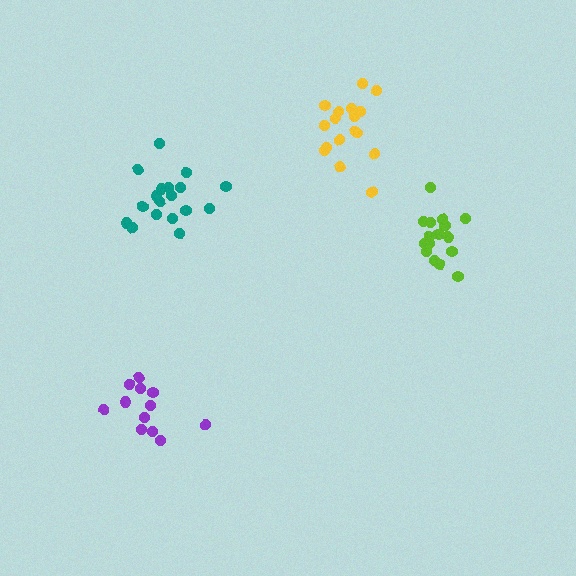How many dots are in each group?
Group 1: 17 dots, Group 2: 18 dots, Group 3: 17 dots, Group 4: 12 dots (64 total).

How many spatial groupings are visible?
There are 4 spatial groupings.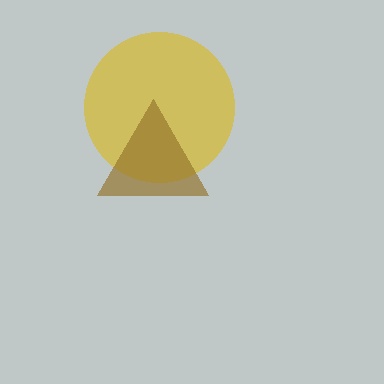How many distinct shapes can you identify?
There are 2 distinct shapes: a yellow circle, a brown triangle.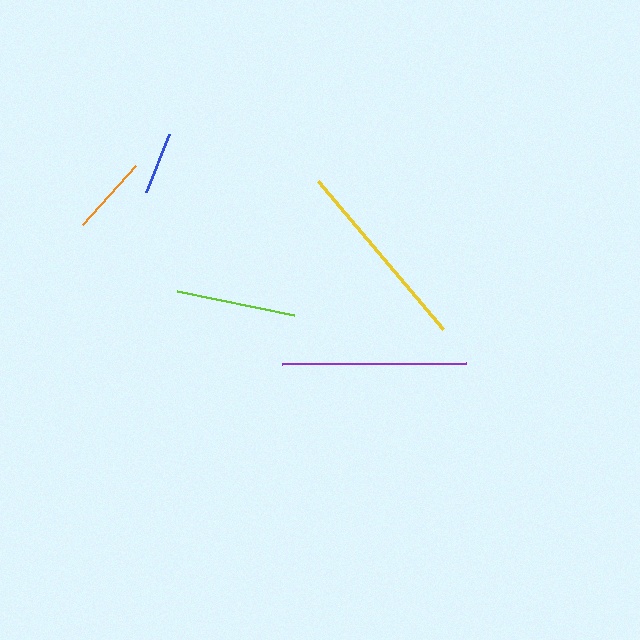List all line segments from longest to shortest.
From longest to shortest: yellow, purple, lime, orange, blue.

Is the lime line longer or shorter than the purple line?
The purple line is longer than the lime line.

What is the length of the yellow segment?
The yellow segment is approximately 193 pixels long.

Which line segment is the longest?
The yellow line is the longest at approximately 193 pixels.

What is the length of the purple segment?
The purple segment is approximately 184 pixels long.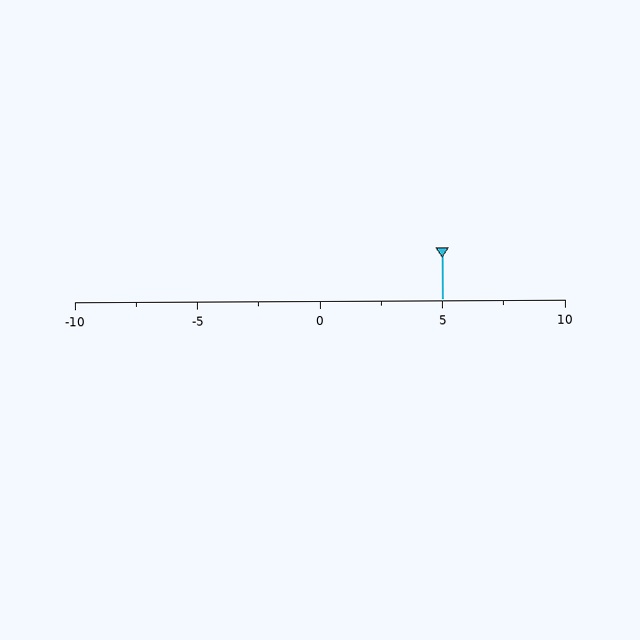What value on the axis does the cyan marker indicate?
The marker indicates approximately 5.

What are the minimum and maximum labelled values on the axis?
The axis runs from -10 to 10.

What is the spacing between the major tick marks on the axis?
The major ticks are spaced 5 apart.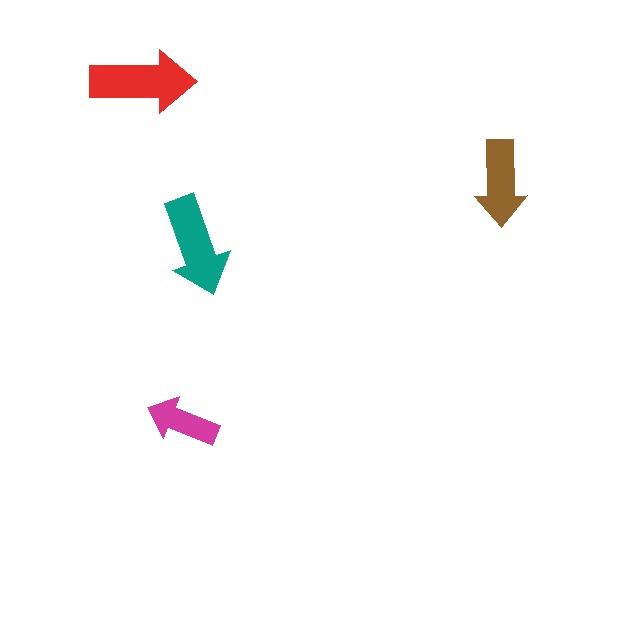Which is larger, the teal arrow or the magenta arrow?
The teal one.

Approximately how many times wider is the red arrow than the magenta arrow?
About 1.5 times wider.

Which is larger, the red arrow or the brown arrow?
The red one.